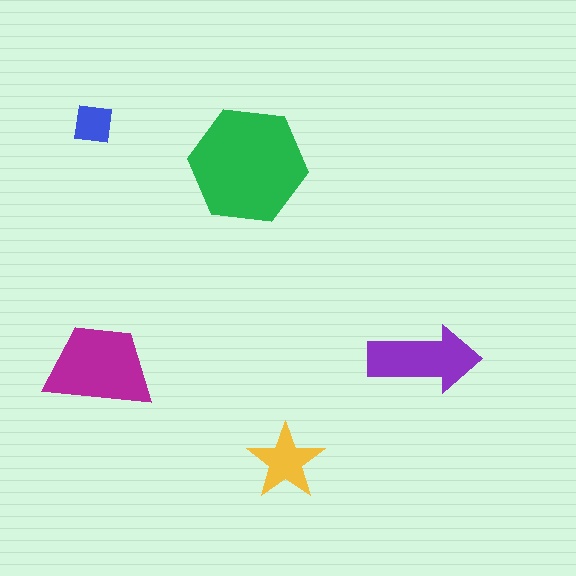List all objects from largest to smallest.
The green hexagon, the magenta trapezoid, the purple arrow, the yellow star, the blue square.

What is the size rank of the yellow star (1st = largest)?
4th.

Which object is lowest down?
The yellow star is bottommost.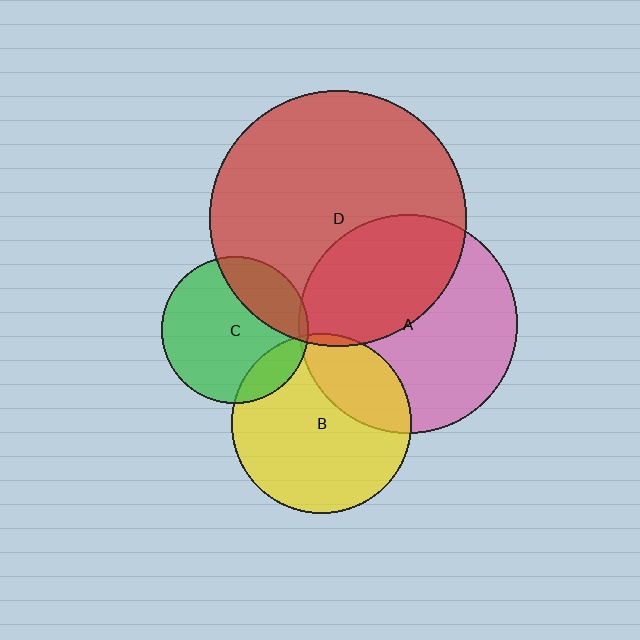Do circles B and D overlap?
Yes.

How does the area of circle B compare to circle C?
Approximately 1.5 times.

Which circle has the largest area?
Circle D (red).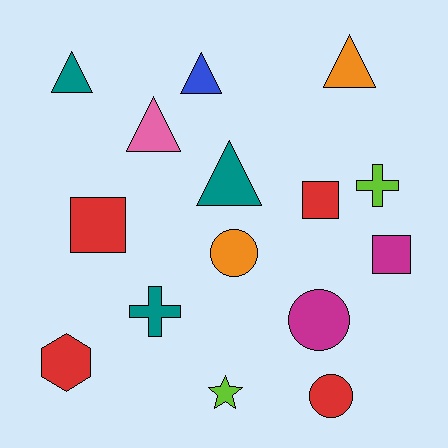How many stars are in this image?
There is 1 star.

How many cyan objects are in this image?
There are no cyan objects.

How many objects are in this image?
There are 15 objects.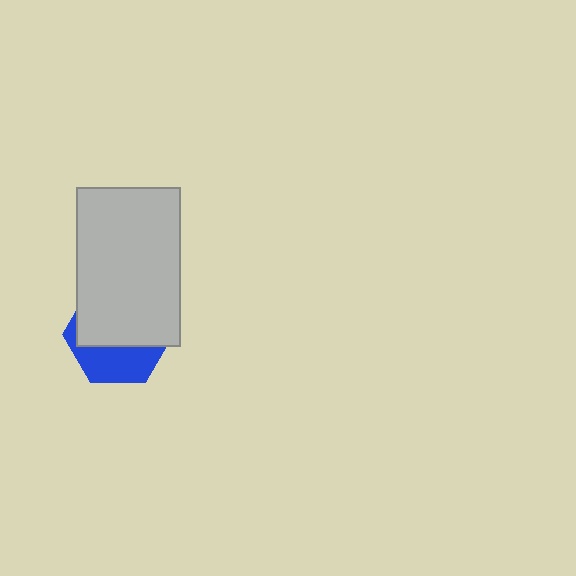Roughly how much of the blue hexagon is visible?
A small part of it is visible (roughly 37%).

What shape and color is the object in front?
The object in front is a light gray rectangle.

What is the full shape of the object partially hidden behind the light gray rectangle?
The partially hidden object is a blue hexagon.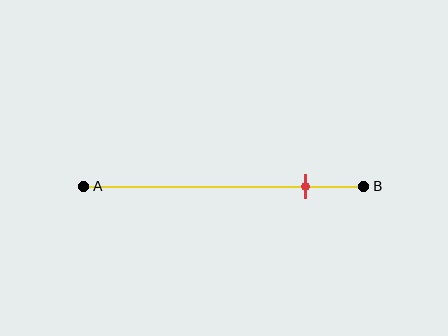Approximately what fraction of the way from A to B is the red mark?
The red mark is approximately 80% of the way from A to B.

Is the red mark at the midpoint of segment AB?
No, the mark is at about 80% from A, not at the 50% midpoint.